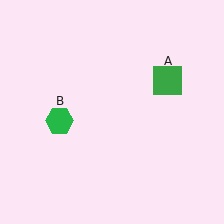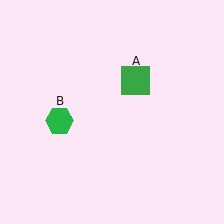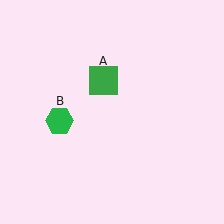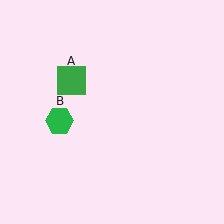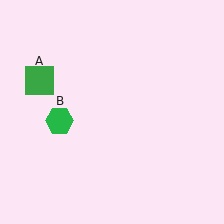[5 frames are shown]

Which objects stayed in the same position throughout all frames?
Green hexagon (object B) remained stationary.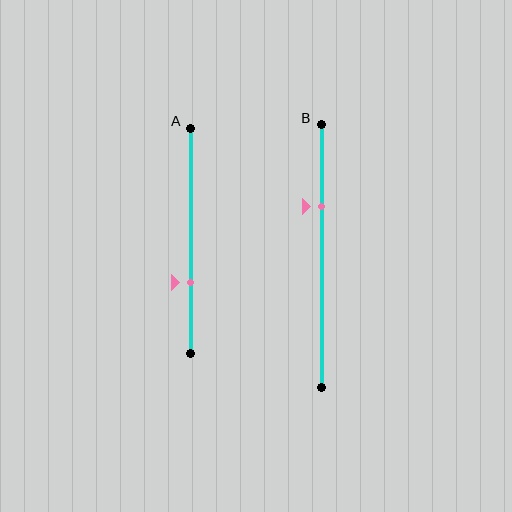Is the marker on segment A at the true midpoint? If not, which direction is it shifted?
No, the marker on segment A is shifted downward by about 19% of the segment length.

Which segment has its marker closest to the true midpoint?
Segment A has its marker closest to the true midpoint.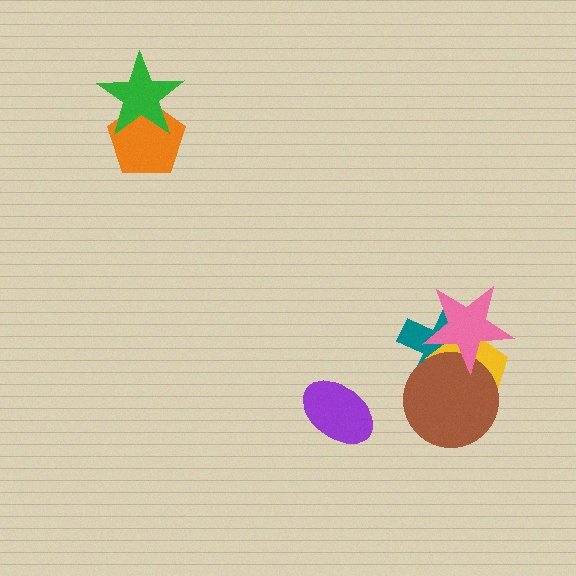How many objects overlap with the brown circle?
3 objects overlap with the brown circle.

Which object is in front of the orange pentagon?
The green star is in front of the orange pentagon.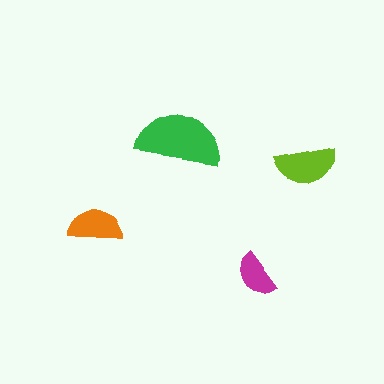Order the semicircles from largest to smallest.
the green one, the lime one, the orange one, the magenta one.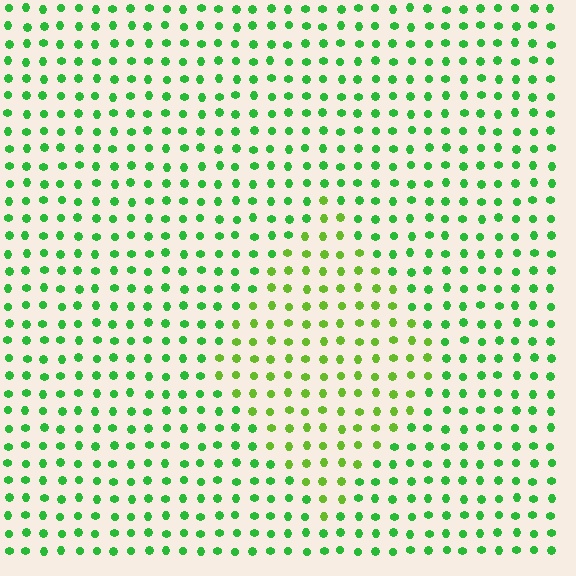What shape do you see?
I see a diamond.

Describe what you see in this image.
The image is filled with small green elements in a uniform arrangement. A diamond-shaped region is visible where the elements are tinted to a slightly different hue, forming a subtle color boundary.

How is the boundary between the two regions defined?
The boundary is defined purely by a slight shift in hue (about 31 degrees). Spacing, size, and orientation are identical on both sides.